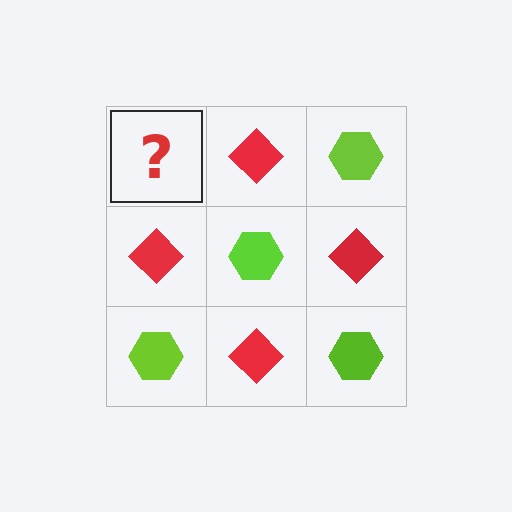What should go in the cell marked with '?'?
The missing cell should contain a lime hexagon.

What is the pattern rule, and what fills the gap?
The rule is that it alternates lime hexagon and red diamond in a checkerboard pattern. The gap should be filled with a lime hexagon.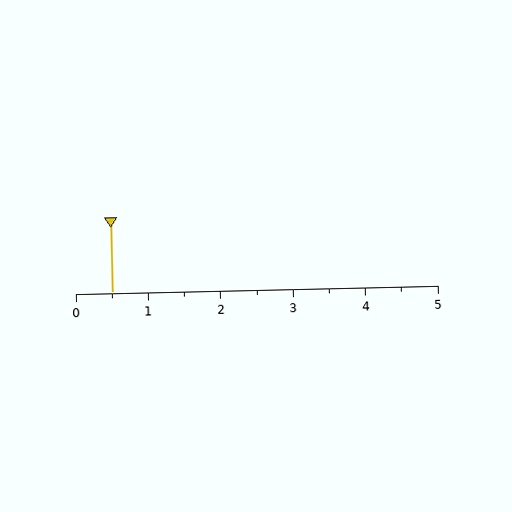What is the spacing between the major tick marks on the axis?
The major ticks are spaced 1 apart.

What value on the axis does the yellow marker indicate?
The marker indicates approximately 0.5.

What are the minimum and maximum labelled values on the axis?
The axis runs from 0 to 5.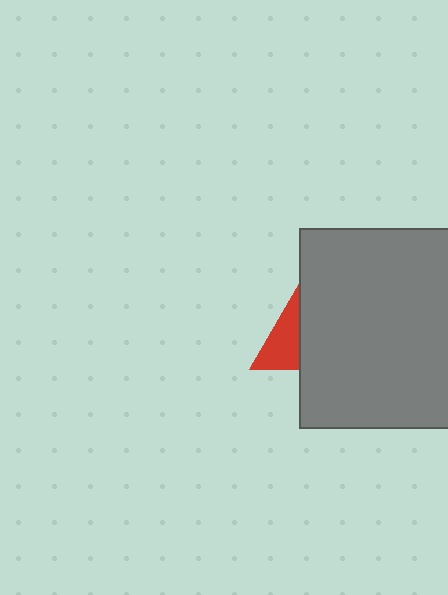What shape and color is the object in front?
The object in front is a gray rectangle.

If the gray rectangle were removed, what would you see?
You would see the complete red triangle.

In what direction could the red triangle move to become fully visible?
The red triangle could move left. That would shift it out from behind the gray rectangle entirely.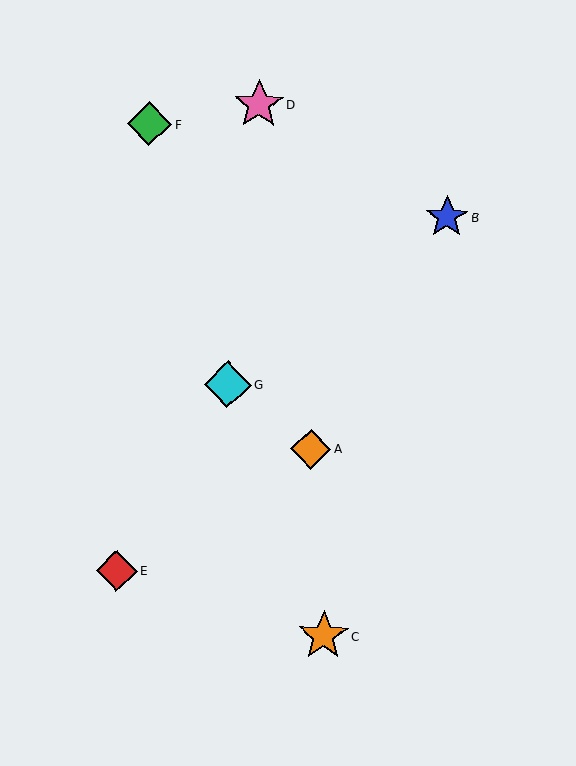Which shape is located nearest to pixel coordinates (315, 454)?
The orange diamond (labeled A) at (311, 449) is nearest to that location.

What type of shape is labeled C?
Shape C is an orange star.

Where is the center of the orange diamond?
The center of the orange diamond is at (311, 449).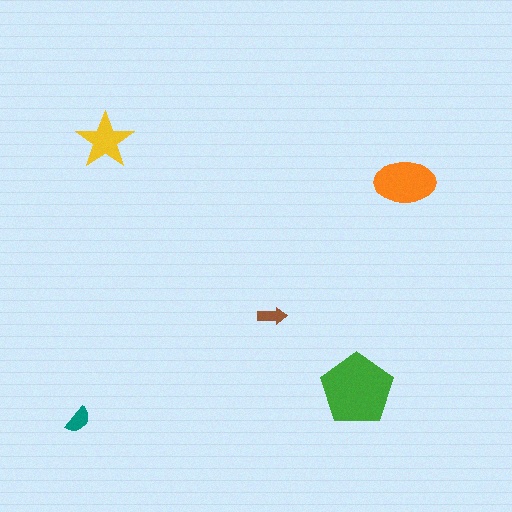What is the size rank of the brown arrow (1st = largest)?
5th.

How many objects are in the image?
There are 5 objects in the image.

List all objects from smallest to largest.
The brown arrow, the teal semicircle, the yellow star, the orange ellipse, the green pentagon.